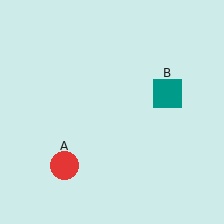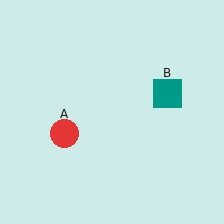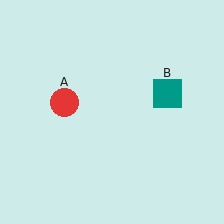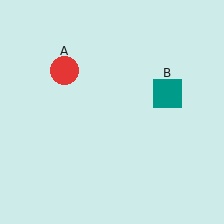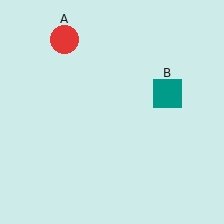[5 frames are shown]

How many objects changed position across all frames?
1 object changed position: red circle (object A).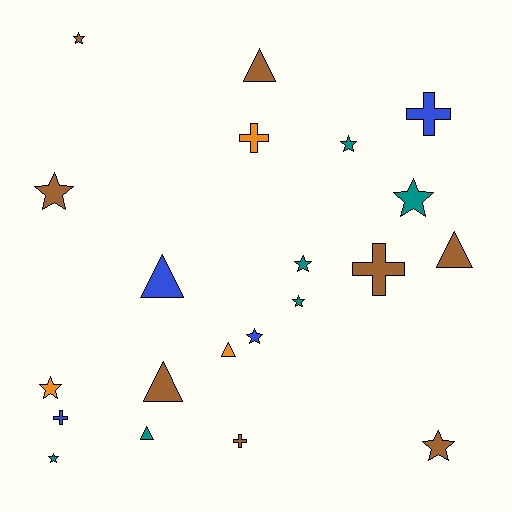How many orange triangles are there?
There is 1 orange triangle.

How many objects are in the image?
There are 21 objects.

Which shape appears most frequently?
Star, with 10 objects.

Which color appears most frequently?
Brown, with 8 objects.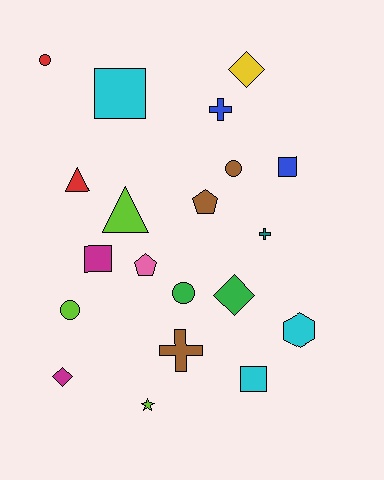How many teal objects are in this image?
There is 1 teal object.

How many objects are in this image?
There are 20 objects.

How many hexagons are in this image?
There is 1 hexagon.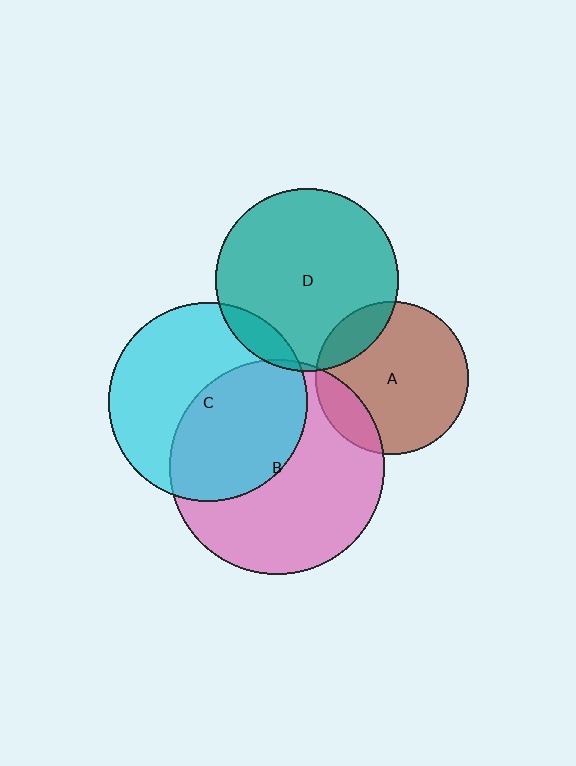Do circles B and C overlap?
Yes.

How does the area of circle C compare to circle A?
Approximately 1.7 times.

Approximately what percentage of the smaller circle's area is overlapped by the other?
Approximately 50%.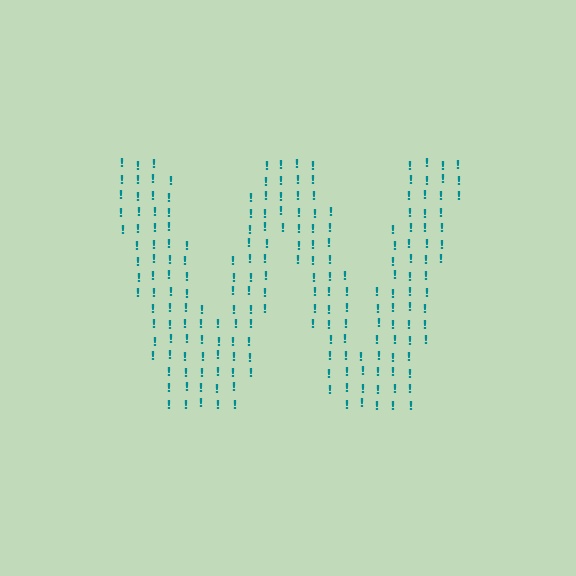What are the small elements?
The small elements are exclamation marks.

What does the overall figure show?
The overall figure shows the letter W.